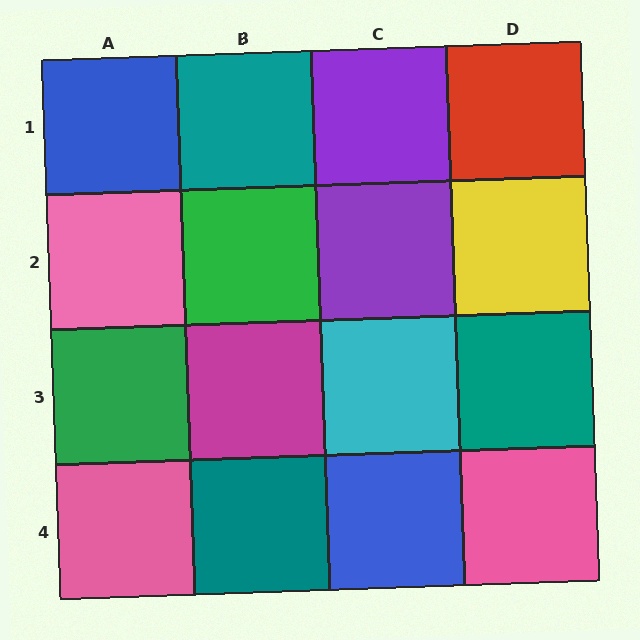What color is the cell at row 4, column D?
Pink.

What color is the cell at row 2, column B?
Green.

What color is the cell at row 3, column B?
Magenta.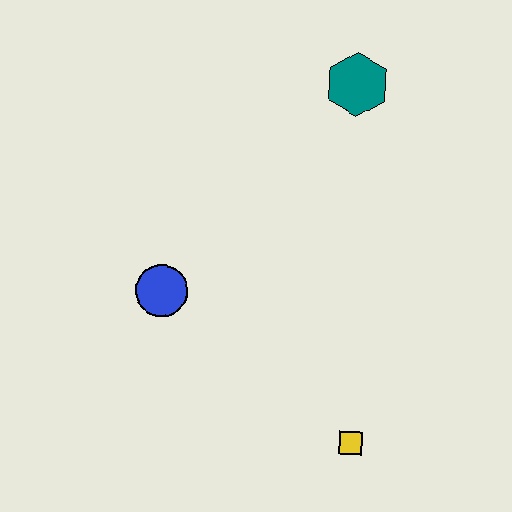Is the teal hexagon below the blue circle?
No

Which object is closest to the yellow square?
The blue circle is closest to the yellow square.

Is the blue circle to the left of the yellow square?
Yes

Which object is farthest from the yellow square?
The teal hexagon is farthest from the yellow square.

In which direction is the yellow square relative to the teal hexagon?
The yellow square is below the teal hexagon.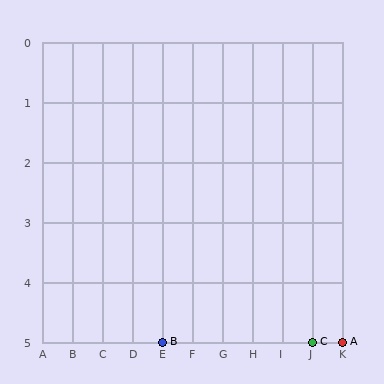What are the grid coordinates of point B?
Point B is at grid coordinates (E, 5).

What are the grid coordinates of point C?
Point C is at grid coordinates (J, 5).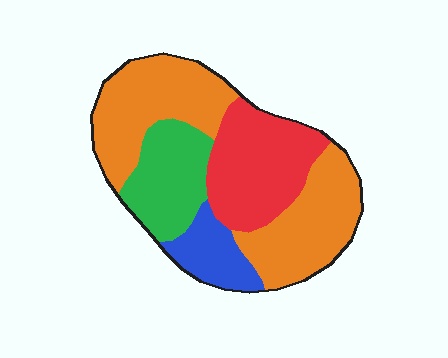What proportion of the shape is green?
Green takes up between a sixth and a third of the shape.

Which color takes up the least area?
Blue, at roughly 10%.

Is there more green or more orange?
Orange.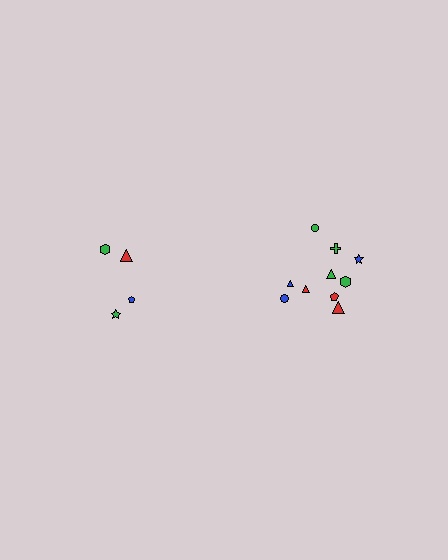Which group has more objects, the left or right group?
The right group.